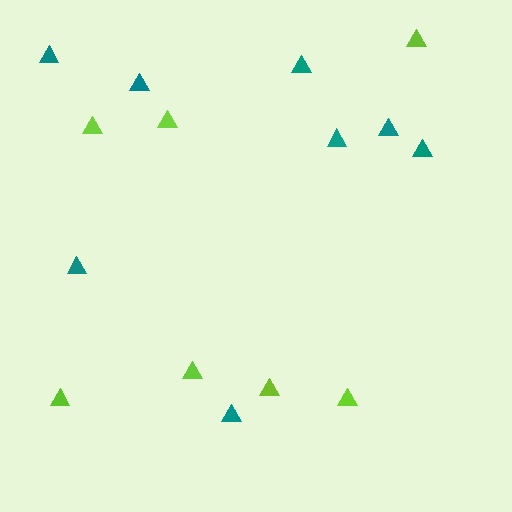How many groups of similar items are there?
There are 2 groups: one group of teal triangles (8) and one group of lime triangles (7).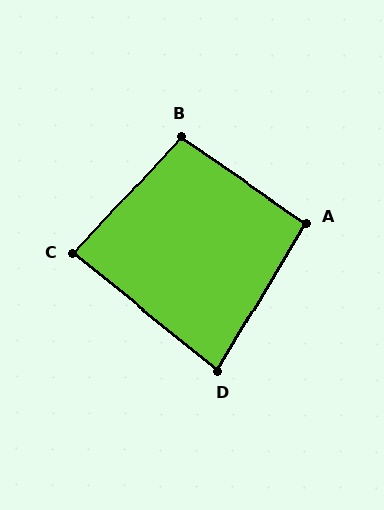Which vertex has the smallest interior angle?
D, at approximately 82 degrees.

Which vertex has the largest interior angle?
B, at approximately 98 degrees.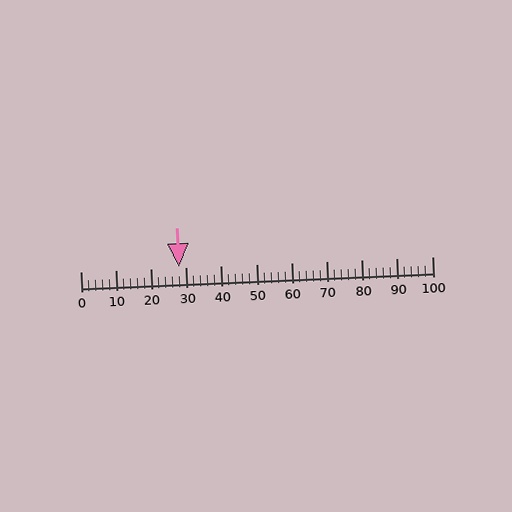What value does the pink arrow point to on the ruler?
The pink arrow points to approximately 28.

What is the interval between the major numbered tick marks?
The major tick marks are spaced 10 units apart.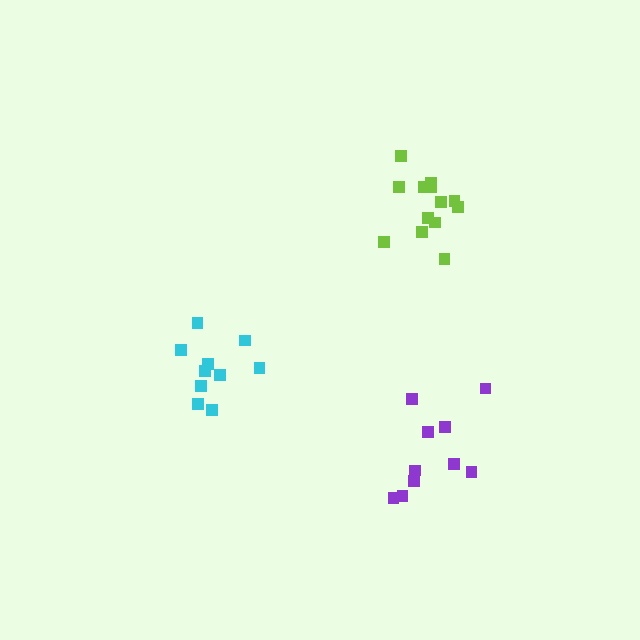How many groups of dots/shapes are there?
There are 3 groups.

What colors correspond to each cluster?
The clusters are colored: lime, purple, cyan.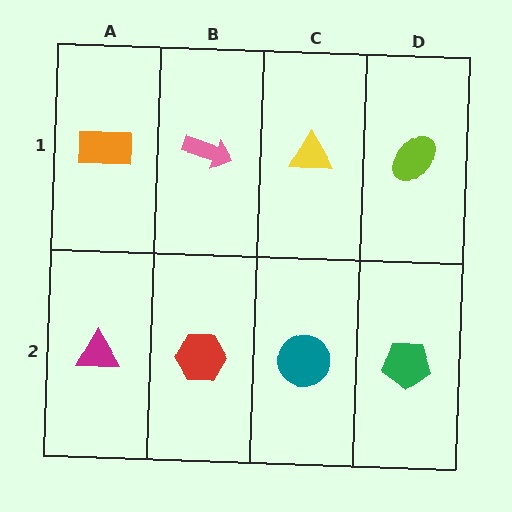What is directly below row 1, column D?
A green pentagon.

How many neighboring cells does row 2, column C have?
3.